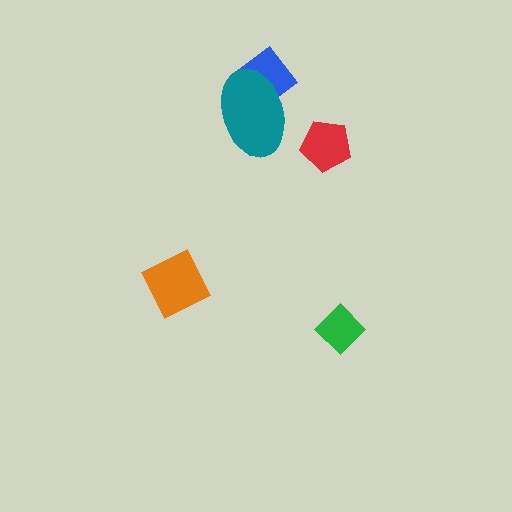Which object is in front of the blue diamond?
The teal ellipse is in front of the blue diamond.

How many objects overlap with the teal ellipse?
1 object overlaps with the teal ellipse.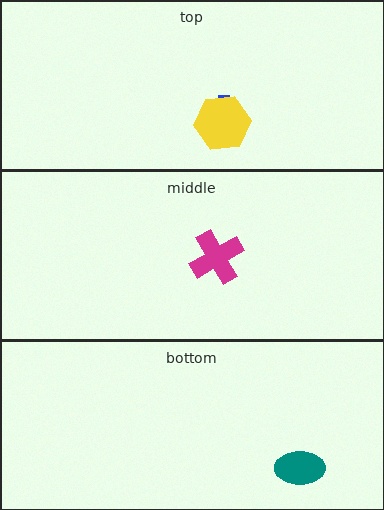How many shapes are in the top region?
2.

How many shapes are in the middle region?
1.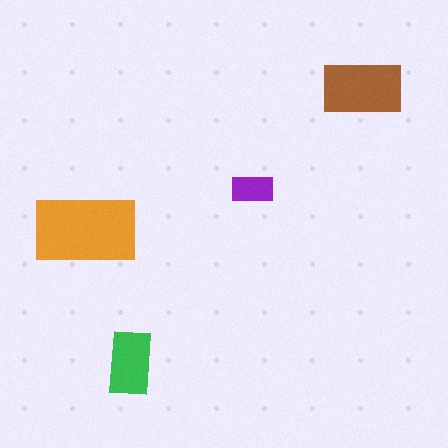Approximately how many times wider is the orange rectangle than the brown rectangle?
About 1.5 times wider.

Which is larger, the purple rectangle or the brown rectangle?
The brown one.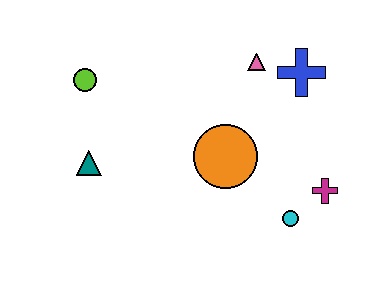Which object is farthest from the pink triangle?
The teal triangle is farthest from the pink triangle.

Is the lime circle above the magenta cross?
Yes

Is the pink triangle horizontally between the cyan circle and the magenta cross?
No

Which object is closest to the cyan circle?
The magenta cross is closest to the cyan circle.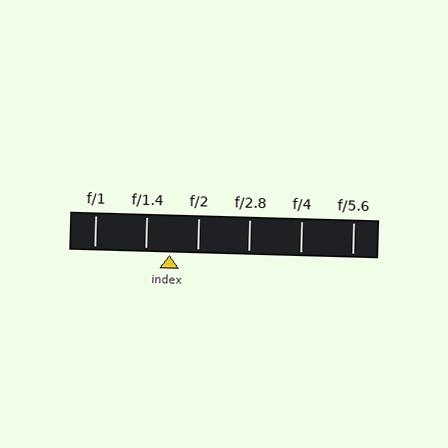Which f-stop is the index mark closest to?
The index mark is closest to f/1.4.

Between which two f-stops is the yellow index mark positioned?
The index mark is between f/1.4 and f/2.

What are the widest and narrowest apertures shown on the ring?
The widest aperture shown is f/1 and the narrowest is f/5.6.